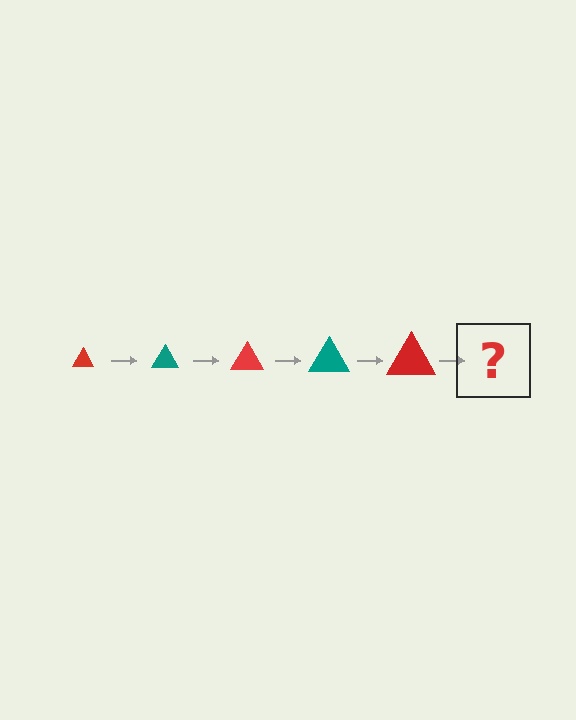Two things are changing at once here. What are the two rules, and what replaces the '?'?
The two rules are that the triangle grows larger each step and the color cycles through red and teal. The '?' should be a teal triangle, larger than the previous one.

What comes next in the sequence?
The next element should be a teal triangle, larger than the previous one.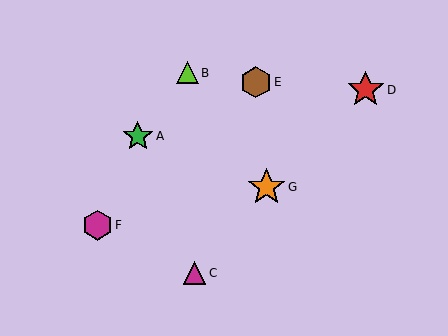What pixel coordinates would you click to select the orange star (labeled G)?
Click at (267, 187) to select the orange star G.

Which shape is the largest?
The orange star (labeled G) is the largest.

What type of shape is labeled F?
Shape F is a magenta hexagon.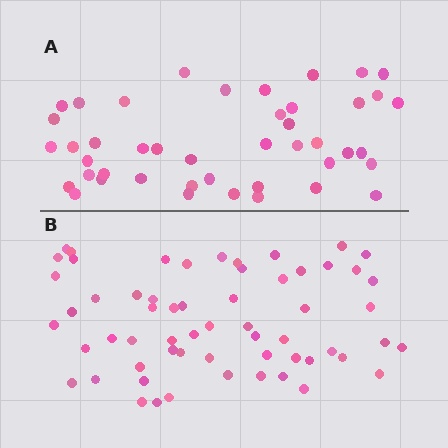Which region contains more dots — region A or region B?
Region B (the bottom region) has more dots.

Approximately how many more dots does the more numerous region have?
Region B has approximately 15 more dots than region A.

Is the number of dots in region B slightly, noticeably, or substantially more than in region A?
Region B has noticeably more, but not dramatically so. The ratio is roughly 1.4 to 1.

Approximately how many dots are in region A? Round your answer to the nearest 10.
About 40 dots. (The exact count is 44, which rounds to 40.)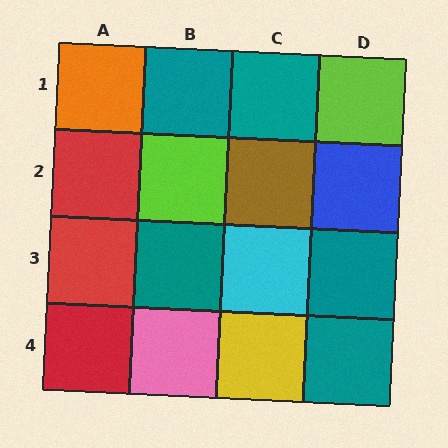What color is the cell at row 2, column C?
Brown.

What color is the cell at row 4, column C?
Yellow.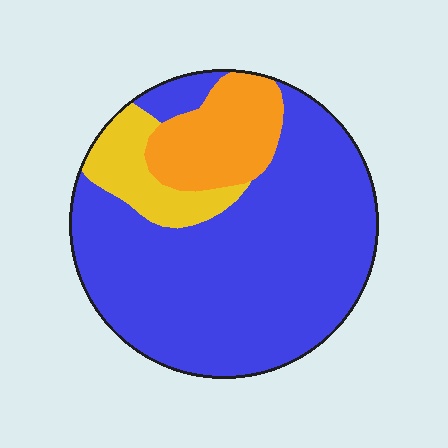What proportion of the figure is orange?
Orange takes up less than a quarter of the figure.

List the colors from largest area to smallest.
From largest to smallest: blue, orange, yellow.